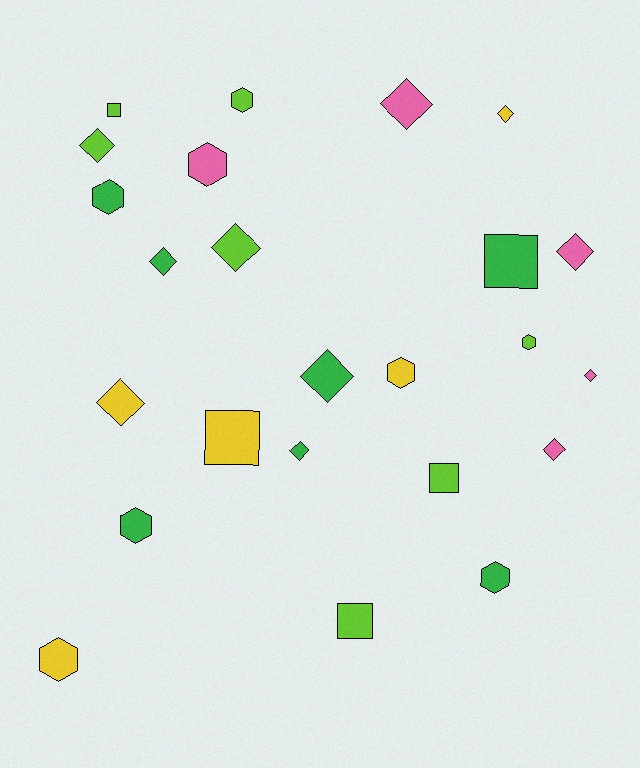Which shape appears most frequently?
Diamond, with 11 objects.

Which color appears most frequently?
Green, with 7 objects.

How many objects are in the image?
There are 24 objects.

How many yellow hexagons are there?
There are 2 yellow hexagons.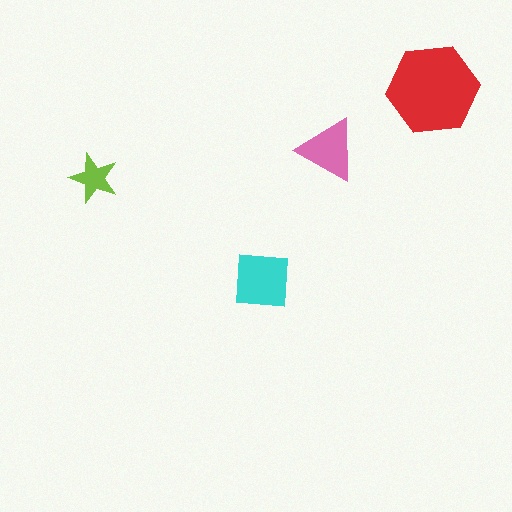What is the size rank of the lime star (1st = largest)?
4th.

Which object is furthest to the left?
The lime star is leftmost.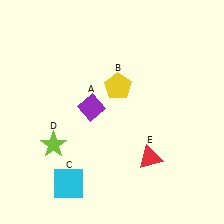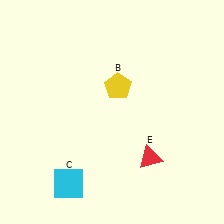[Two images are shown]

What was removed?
The lime star (D), the purple diamond (A) were removed in Image 2.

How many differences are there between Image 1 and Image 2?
There are 2 differences between the two images.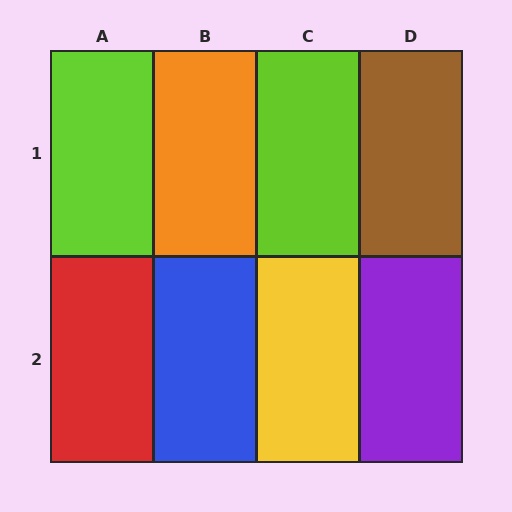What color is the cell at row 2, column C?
Yellow.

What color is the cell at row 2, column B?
Blue.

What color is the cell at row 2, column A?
Red.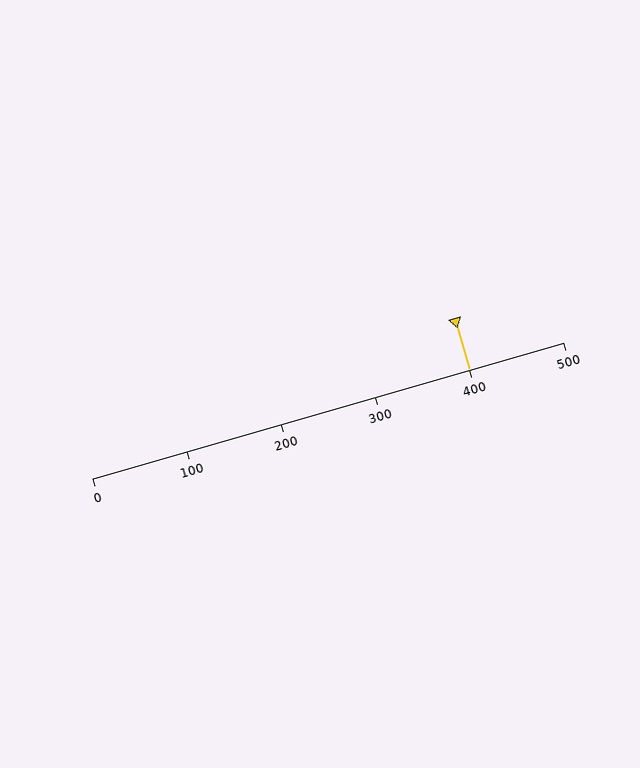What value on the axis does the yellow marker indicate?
The marker indicates approximately 400.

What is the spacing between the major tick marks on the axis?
The major ticks are spaced 100 apart.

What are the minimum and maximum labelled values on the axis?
The axis runs from 0 to 500.